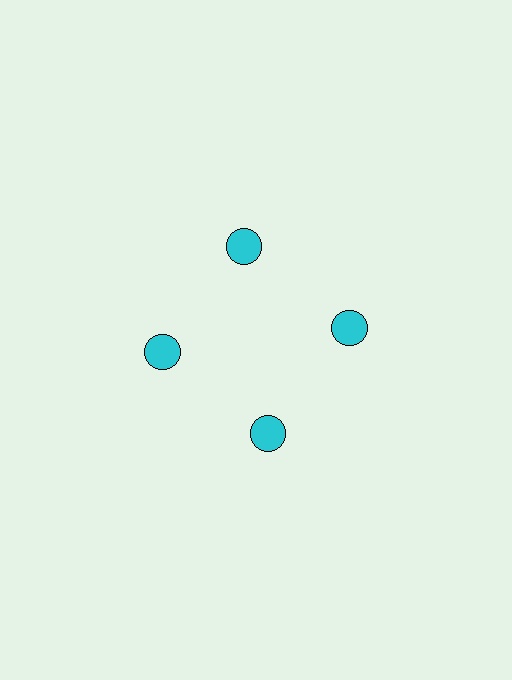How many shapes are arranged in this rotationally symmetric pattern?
There are 4 shapes, arranged in 4 groups of 1.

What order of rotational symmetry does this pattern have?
This pattern has 4-fold rotational symmetry.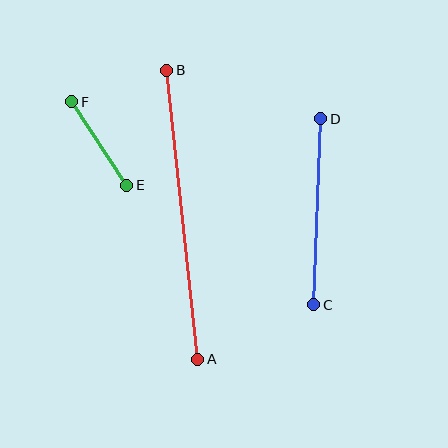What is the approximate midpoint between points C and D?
The midpoint is at approximately (317, 212) pixels.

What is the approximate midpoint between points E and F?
The midpoint is at approximately (99, 144) pixels.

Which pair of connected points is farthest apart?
Points A and B are farthest apart.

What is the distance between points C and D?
The distance is approximately 186 pixels.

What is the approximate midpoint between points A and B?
The midpoint is at approximately (182, 215) pixels.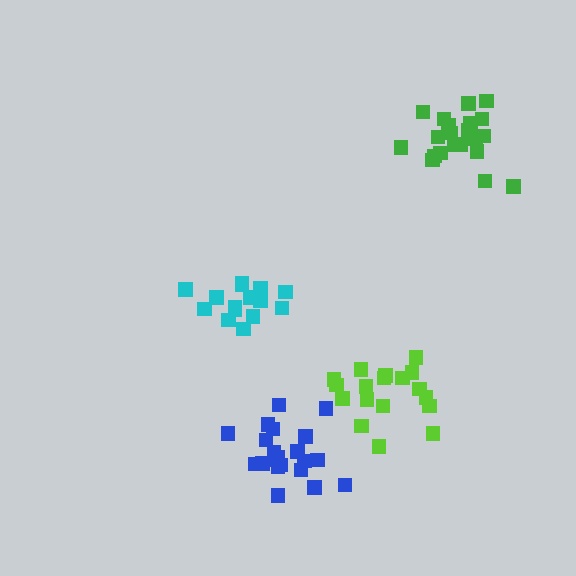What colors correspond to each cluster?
The clusters are colored: lime, blue, green, cyan.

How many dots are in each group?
Group 1: 18 dots, Group 2: 21 dots, Group 3: 21 dots, Group 4: 15 dots (75 total).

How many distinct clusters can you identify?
There are 4 distinct clusters.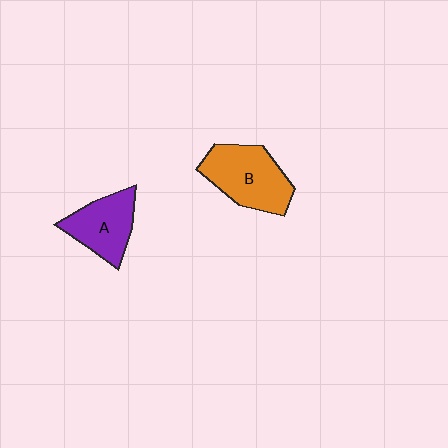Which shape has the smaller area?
Shape A (purple).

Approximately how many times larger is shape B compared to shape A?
Approximately 1.3 times.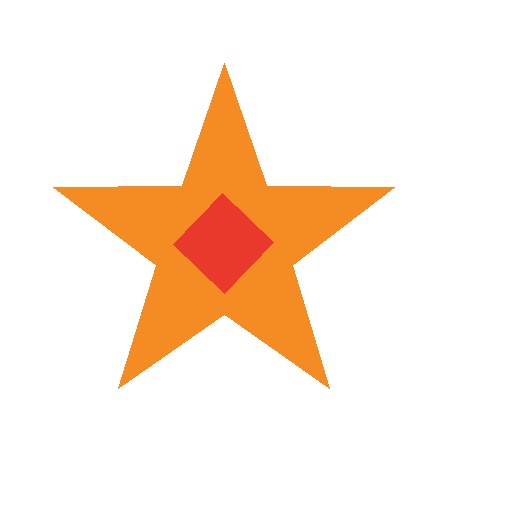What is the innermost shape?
The red diamond.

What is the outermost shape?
The orange star.